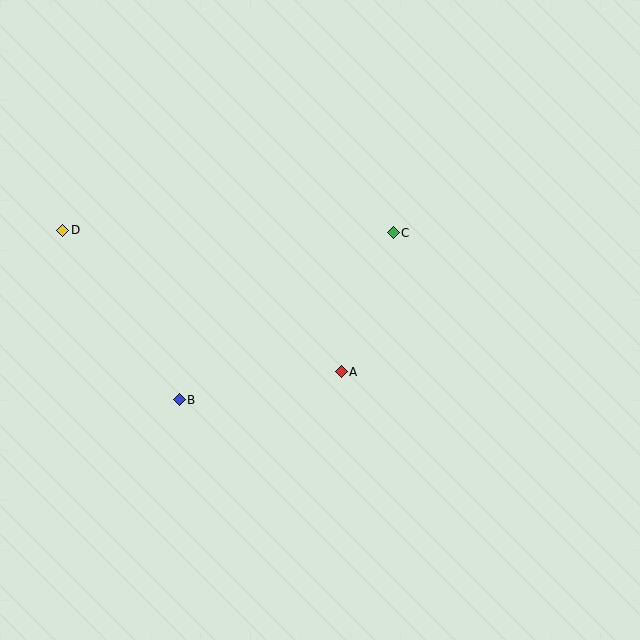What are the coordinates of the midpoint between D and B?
The midpoint between D and B is at (121, 315).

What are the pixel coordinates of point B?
Point B is at (179, 400).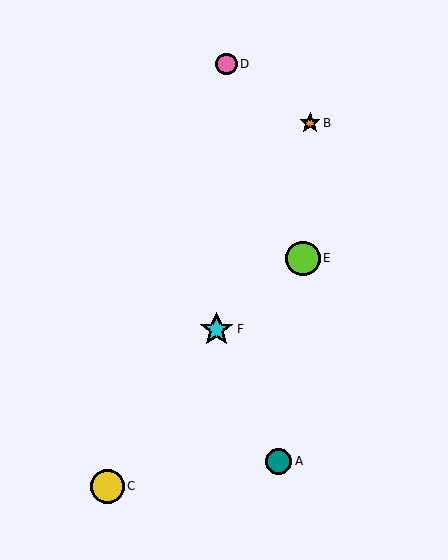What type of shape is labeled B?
Shape B is an orange star.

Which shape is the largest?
The lime circle (labeled E) is the largest.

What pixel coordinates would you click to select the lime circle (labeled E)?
Click at (303, 258) to select the lime circle E.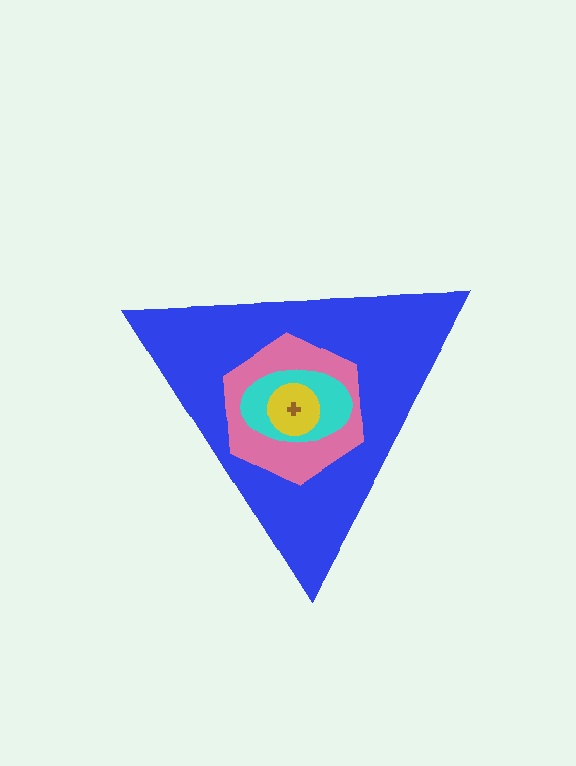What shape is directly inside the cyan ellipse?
The yellow circle.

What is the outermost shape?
The blue triangle.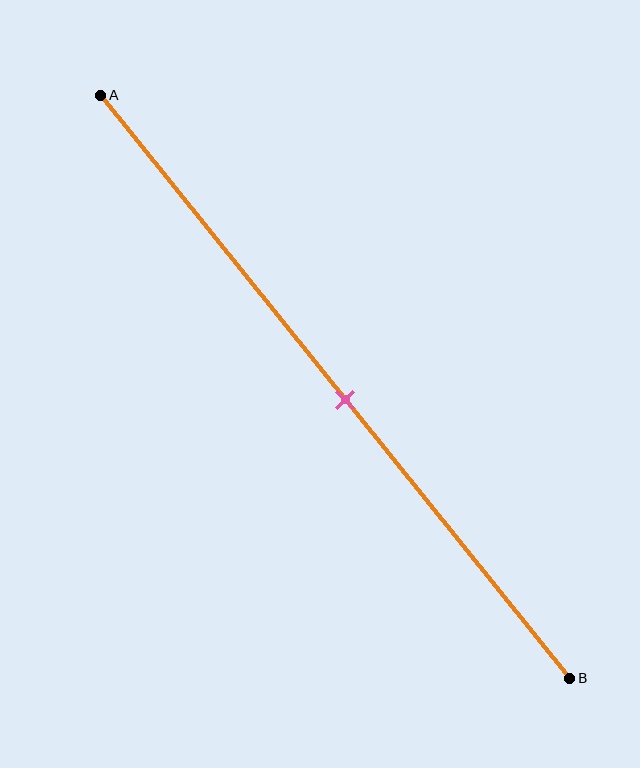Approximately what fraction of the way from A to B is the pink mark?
The pink mark is approximately 50% of the way from A to B.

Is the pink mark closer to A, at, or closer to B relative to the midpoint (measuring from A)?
The pink mark is approximately at the midpoint of segment AB.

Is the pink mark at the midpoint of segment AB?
Yes, the mark is approximately at the midpoint.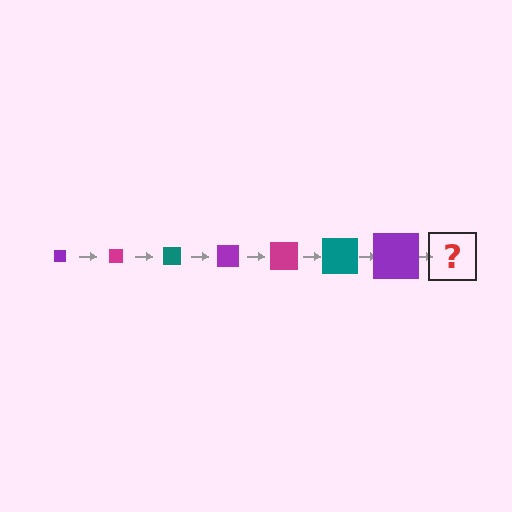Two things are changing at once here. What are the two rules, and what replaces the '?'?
The two rules are that the square grows larger each step and the color cycles through purple, magenta, and teal. The '?' should be a magenta square, larger than the previous one.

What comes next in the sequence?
The next element should be a magenta square, larger than the previous one.